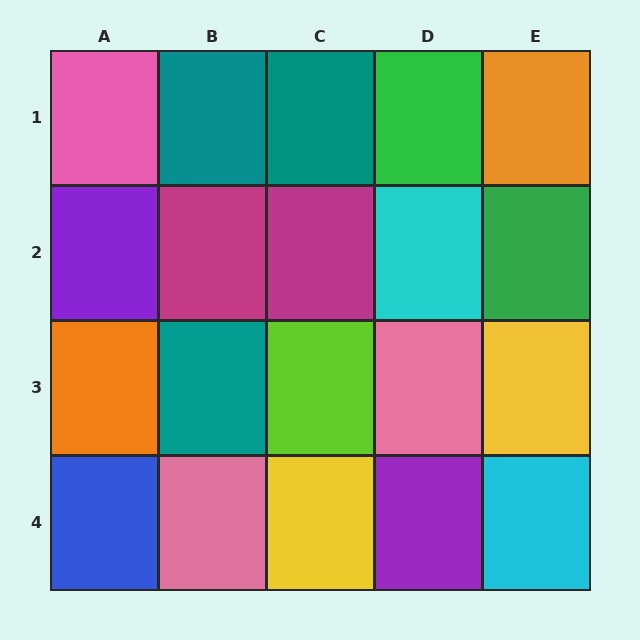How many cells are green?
2 cells are green.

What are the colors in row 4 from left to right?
Blue, pink, yellow, purple, cyan.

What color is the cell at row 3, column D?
Pink.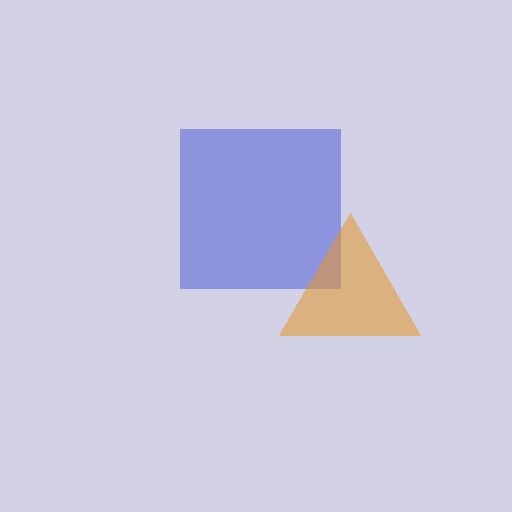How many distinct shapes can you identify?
There are 2 distinct shapes: a blue square, an orange triangle.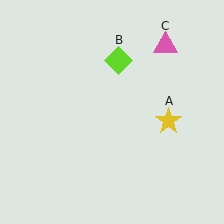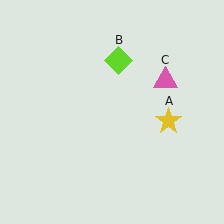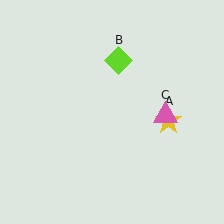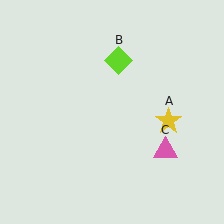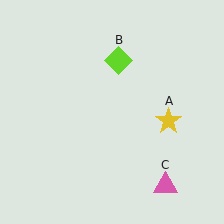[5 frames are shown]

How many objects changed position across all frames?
1 object changed position: pink triangle (object C).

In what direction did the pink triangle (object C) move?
The pink triangle (object C) moved down.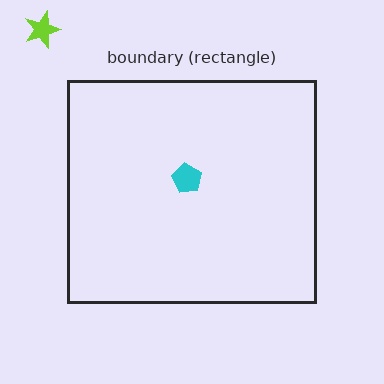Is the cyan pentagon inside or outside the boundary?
Inside.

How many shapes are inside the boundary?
1 inside, 1 outside.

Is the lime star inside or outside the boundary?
Outside.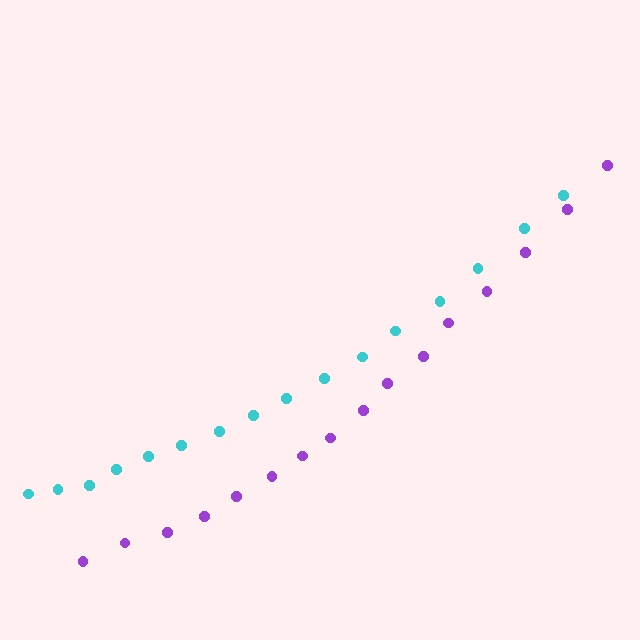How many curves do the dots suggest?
There are 2 distinct paths.